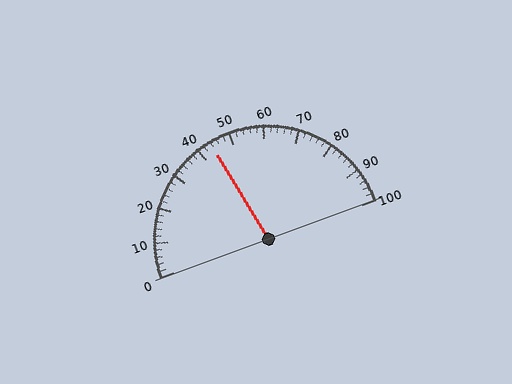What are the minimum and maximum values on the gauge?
The gauge ranges from 0 to 100.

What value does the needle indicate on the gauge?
The needle indicates approximately 44.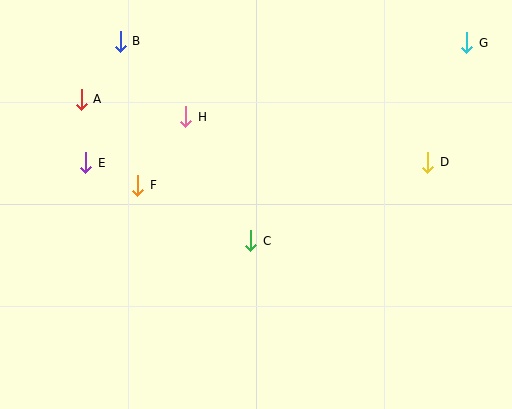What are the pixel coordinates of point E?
Point E is at (86, 163).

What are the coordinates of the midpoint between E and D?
The midpoint between E and D is at (257, 162).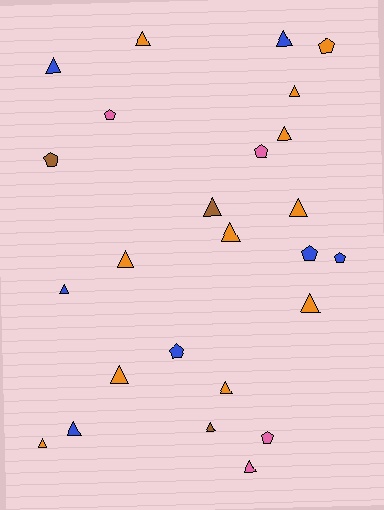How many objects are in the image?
There are 25 objects.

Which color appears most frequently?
Orange, with 11 objects.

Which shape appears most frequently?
Triangle, with 17 objects.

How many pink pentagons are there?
There are 3 pink pentagons.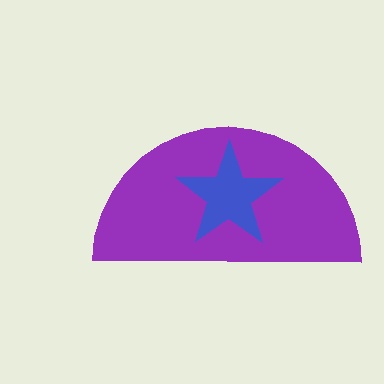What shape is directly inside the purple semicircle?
The blue star.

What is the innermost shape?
The blue star.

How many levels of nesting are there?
2.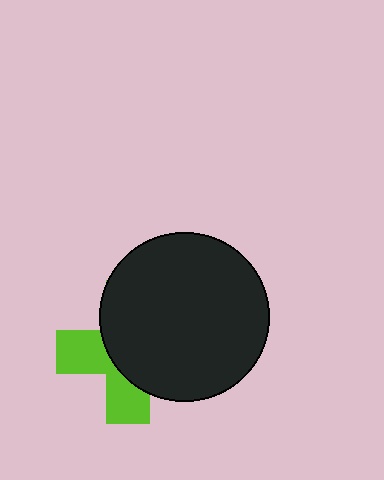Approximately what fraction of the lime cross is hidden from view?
Roughly 61% of the lime cross is hidden behind the black circle.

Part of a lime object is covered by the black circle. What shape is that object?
It is a cross.